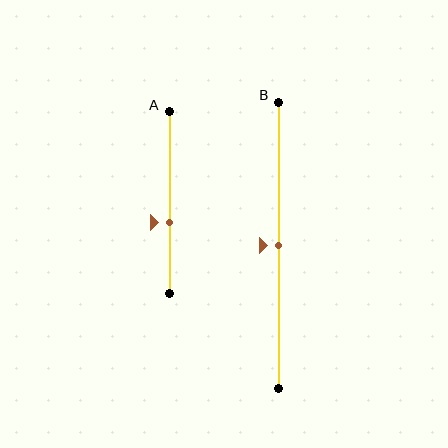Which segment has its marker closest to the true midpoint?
Segment B has its marker closest to the true midpoint.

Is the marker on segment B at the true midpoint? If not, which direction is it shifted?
Yes, the marker on segment B is at the true midpoint.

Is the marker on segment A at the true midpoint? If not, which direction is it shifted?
No, the marker on segment A is shifted downward by about 11% of the segment length.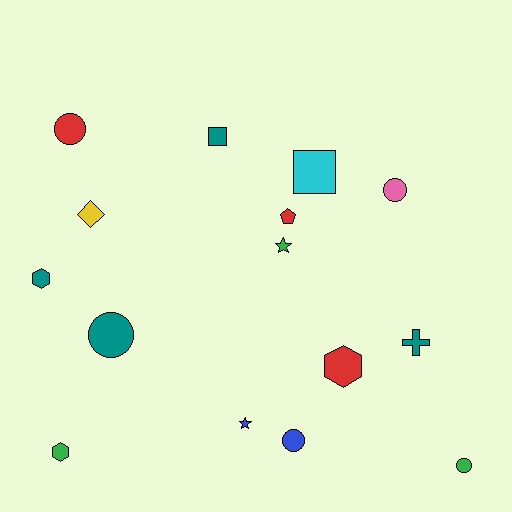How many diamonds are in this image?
There is 1 diamond.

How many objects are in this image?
There are 15 objects.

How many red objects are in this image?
There are 3 red objects.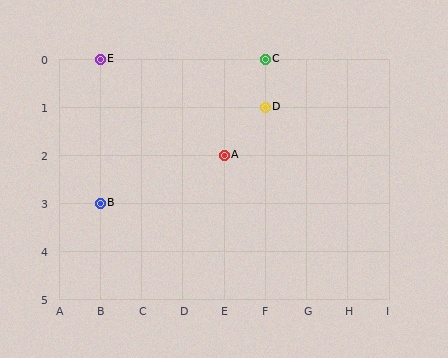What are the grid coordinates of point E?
Point E is at grid coordinates (B, 0).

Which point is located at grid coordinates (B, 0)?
Point E is at (B, 0).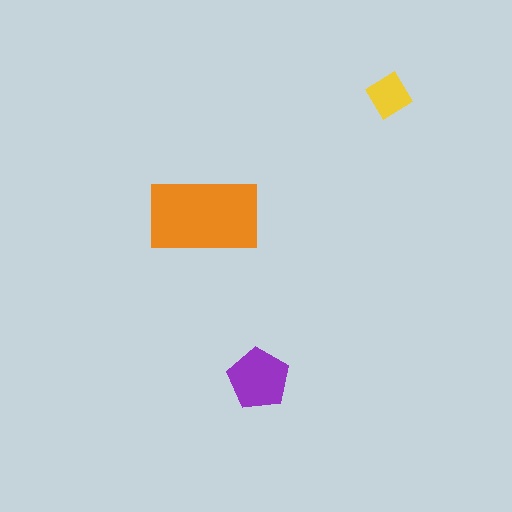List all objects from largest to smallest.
The orange rectangle, the purple pentagon, the yellow diamond.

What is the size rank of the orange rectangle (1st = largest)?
1st.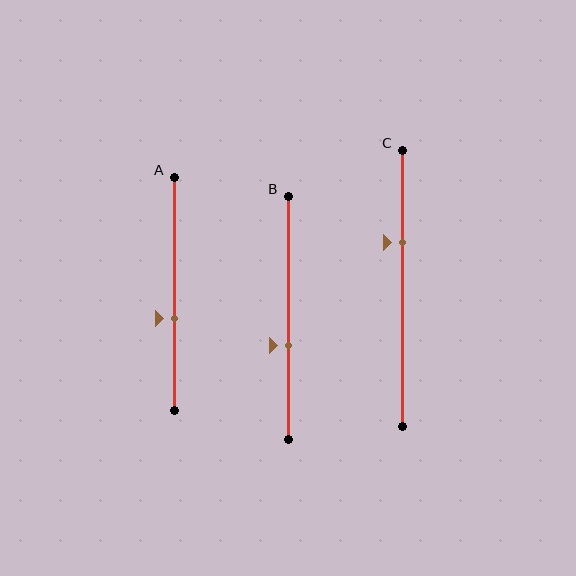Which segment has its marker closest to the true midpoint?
Segment A has its marker closest to the true midpoint.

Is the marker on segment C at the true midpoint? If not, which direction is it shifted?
No, the marker on segment C is shifted upward by about 17% of the segment length.